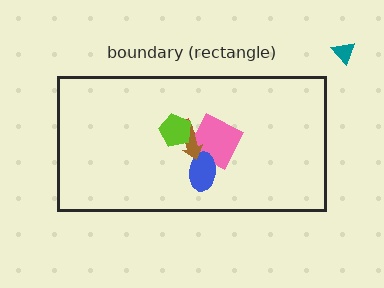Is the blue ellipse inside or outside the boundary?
Inside.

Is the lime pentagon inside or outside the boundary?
Inside.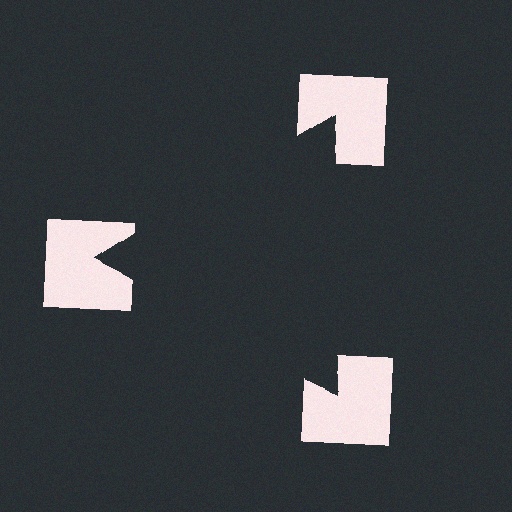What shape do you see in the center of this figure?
An illusory triangle — its edges are inferred from the aligned wedge cuts in the notched squares, not physically drawn.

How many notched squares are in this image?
There are 3 — one at each vertex of the illusory triangle.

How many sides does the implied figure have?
3 sides.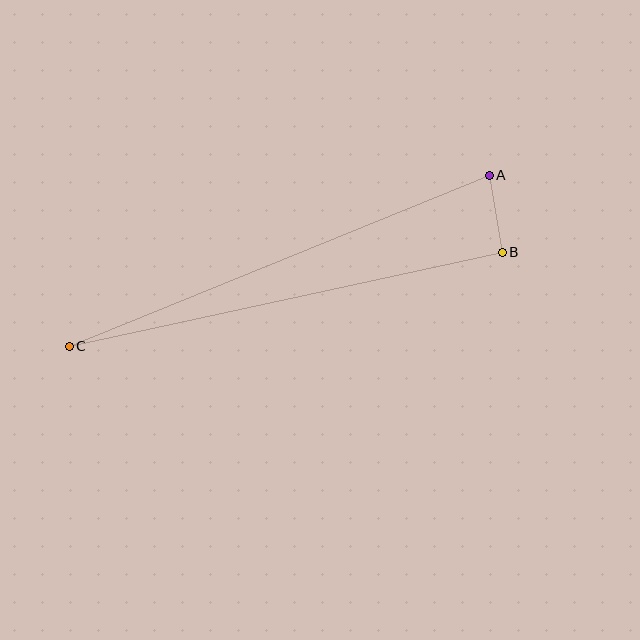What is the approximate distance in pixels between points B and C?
The distance between B and C is approximately 443 pixels.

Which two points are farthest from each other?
Points A and C are farthest from each other.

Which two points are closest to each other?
Points A and B are closest to each other.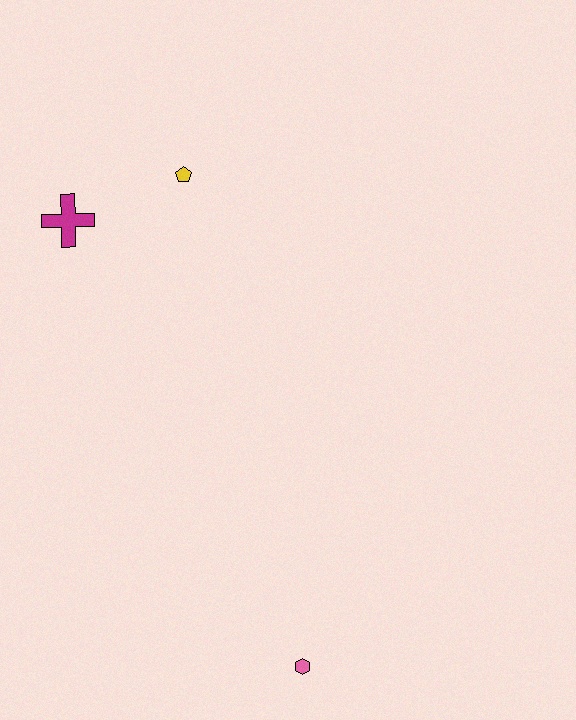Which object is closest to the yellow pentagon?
The magenta cross is closest to the yellow pentagon.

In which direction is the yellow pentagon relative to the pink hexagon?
The yellow pentagon is above the pink hexagon.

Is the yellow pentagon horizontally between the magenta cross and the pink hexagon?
Yes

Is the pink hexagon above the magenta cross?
No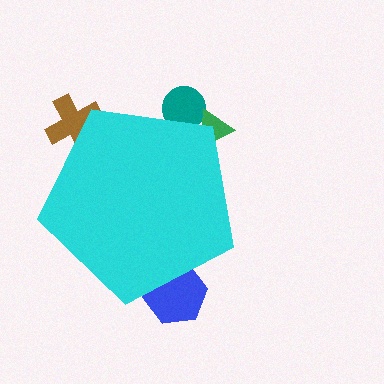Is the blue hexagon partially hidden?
Yes, the blue hexagon is partially hidden behind the cyan pentagon.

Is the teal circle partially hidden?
Yes, the teal circle is partially hidden behind the cyan pentagon.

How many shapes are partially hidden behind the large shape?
4 shapes are partially hidden.